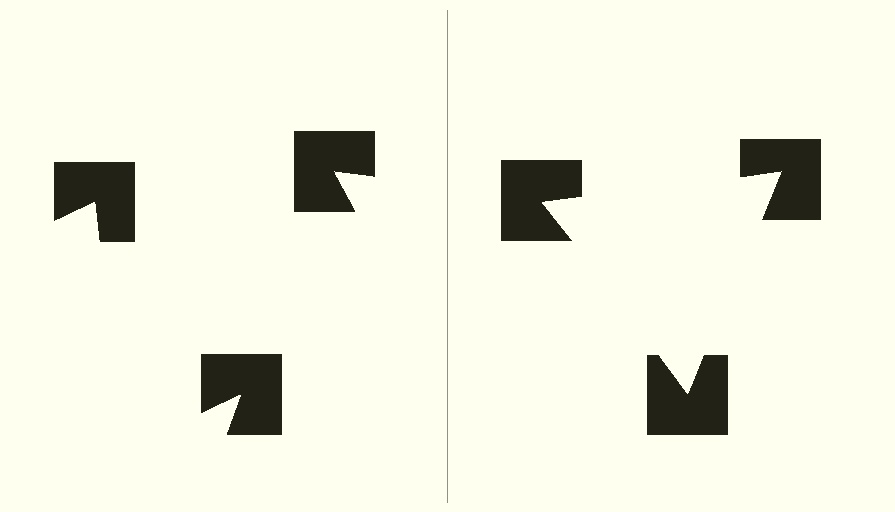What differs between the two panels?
The notched squares are positioned identically on both sides; only the wedge orientations differ. On the right they align to a triangle; on the left they are misaligned.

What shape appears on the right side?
An illusory triangle.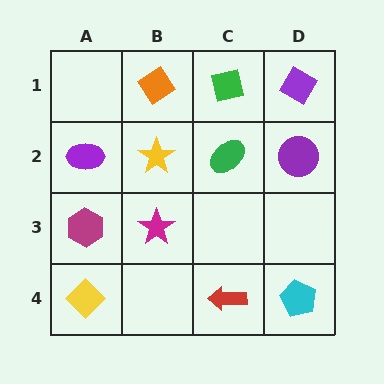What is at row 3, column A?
A magenta hexagon.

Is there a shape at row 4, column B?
No, that cell is empty.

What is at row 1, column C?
A green square.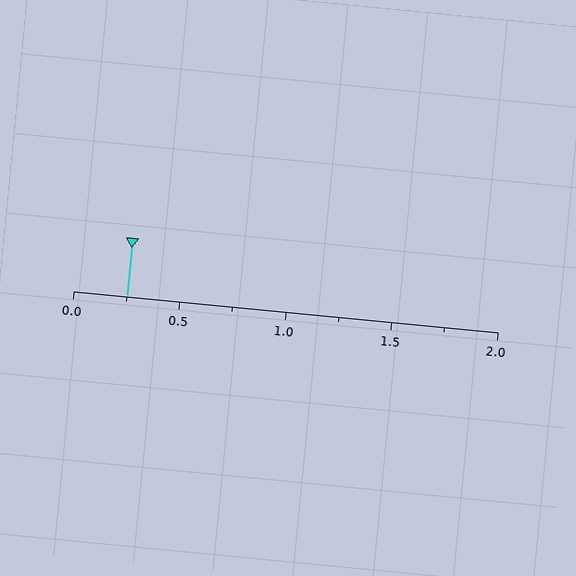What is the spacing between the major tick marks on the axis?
The major ticks are spaced 0.5 apart.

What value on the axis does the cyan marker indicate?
The marker indicates approximately 0.25.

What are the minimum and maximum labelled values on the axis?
The axis runs from 0.0 to 2.0.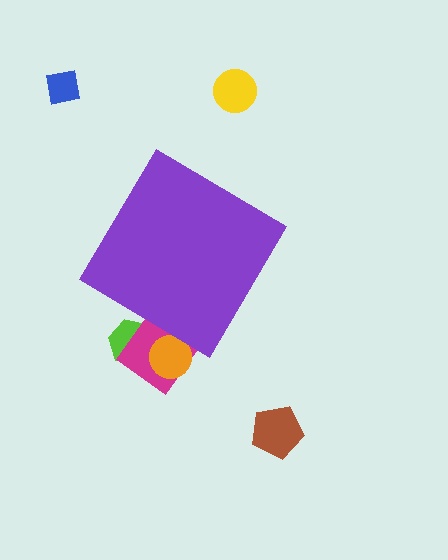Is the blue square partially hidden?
No, the blue square is fully visible.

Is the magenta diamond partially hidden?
Yes, the magenta diamond is partially hidden behind the purple diamond.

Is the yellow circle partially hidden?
No, the yellow circle is fully visible.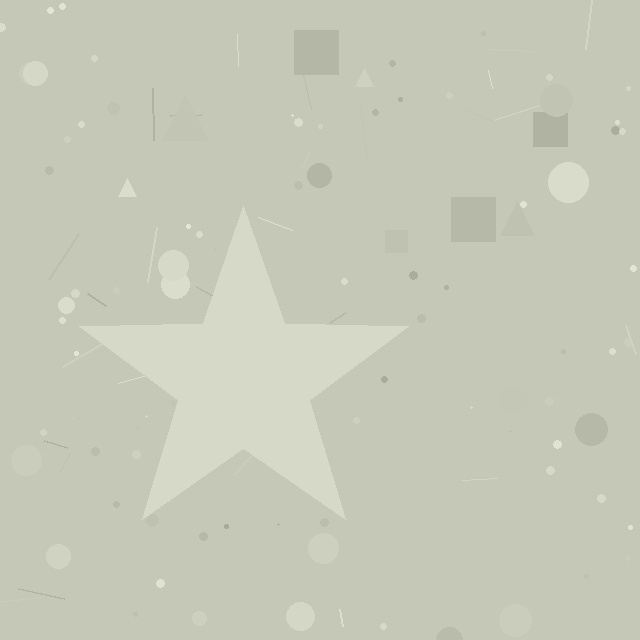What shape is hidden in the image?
A star is hidden in the image.